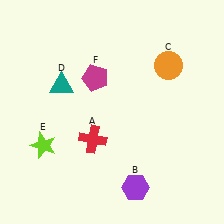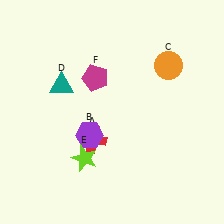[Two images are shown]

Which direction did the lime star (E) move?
The lime star (E) moved right.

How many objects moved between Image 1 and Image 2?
2 objects moved between the two images.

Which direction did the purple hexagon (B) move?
The purple hexagon (B) moved up.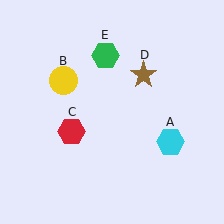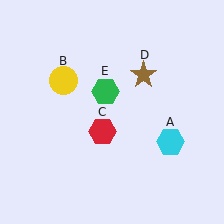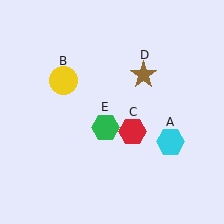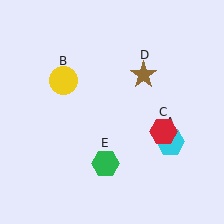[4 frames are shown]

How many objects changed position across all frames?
2 objects changed position: red hexagon (object C), green hexagon (object E).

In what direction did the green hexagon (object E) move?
The green hexagon (object E) moved down.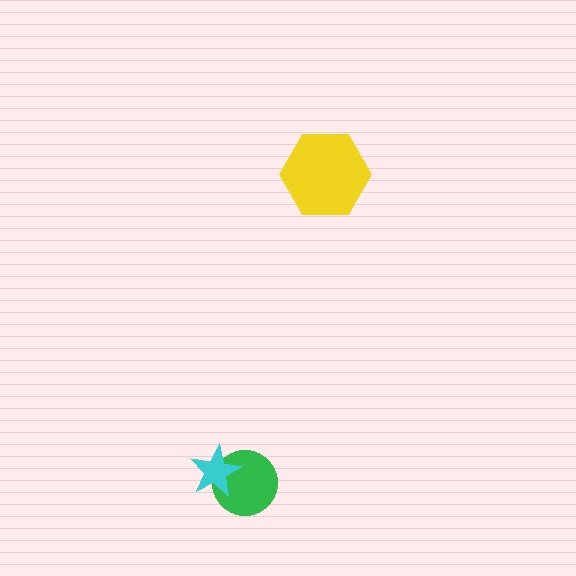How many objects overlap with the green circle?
1 object overlaps with the green circle.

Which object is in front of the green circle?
The cyan star is in front of the green circle.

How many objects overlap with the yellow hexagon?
0 objects overlap with the yellow hexagon.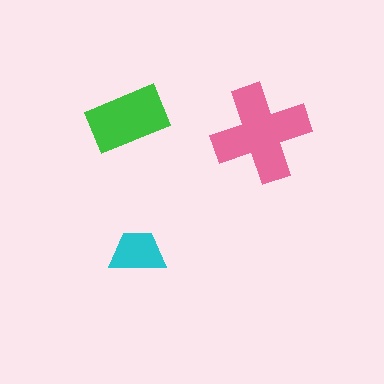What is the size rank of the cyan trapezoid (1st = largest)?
3rd.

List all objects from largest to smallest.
The pink cross, the green rectangle, the cyan trapezoid.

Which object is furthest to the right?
The pink cross is rightmost.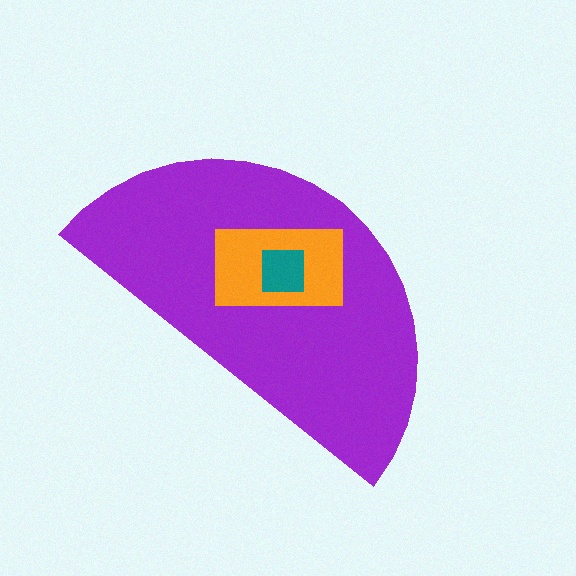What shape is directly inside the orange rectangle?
The teal square.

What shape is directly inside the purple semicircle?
The orange rectangle.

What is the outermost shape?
The purple semicircle.